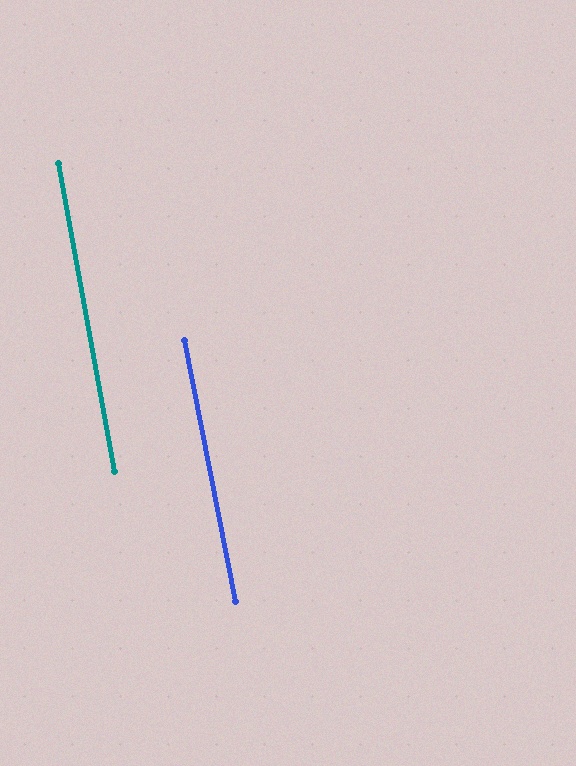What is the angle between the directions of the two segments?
Approximately 1 degree.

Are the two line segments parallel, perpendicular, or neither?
Parallel — their directions differ by only 0.6°.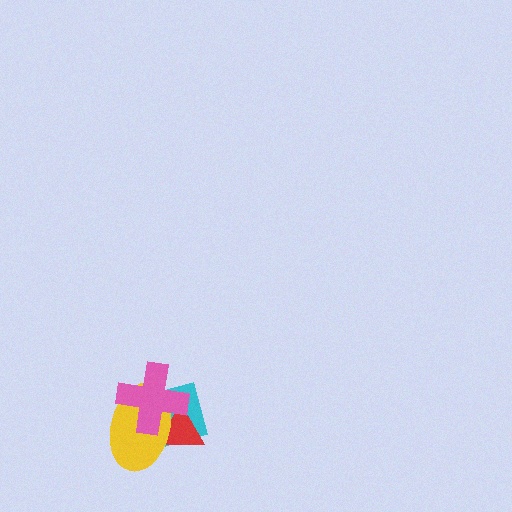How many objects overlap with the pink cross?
3 objects overlap with the pink cross.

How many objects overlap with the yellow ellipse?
3 objects overlap with the yellow ellipse.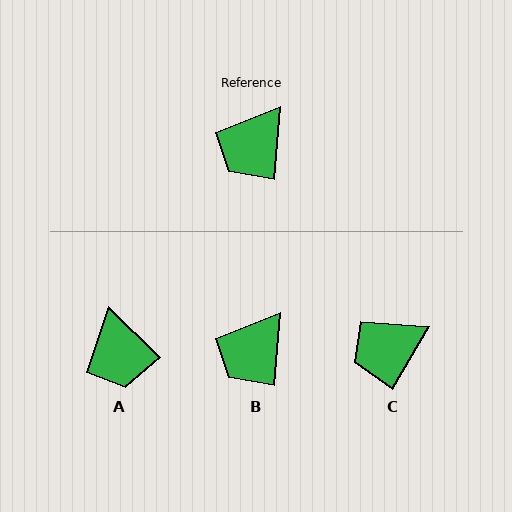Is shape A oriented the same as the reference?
No, it is off by about 51 degrees.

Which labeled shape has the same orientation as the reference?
B.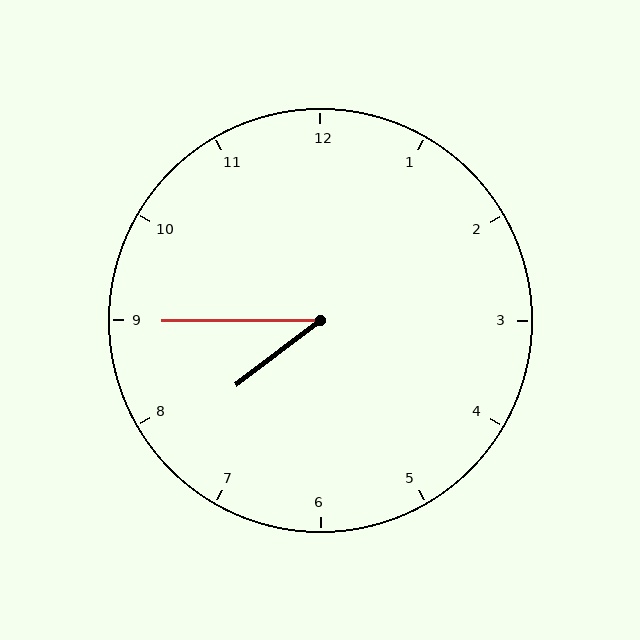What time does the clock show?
7:45.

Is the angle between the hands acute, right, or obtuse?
It is acute.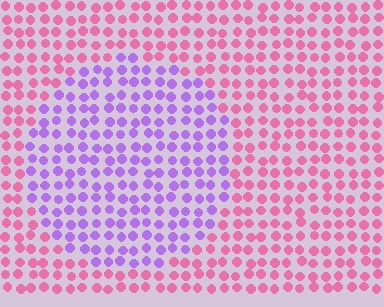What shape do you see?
I see a circle.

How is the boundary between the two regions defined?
The boundary is defined purely by a slight shift in hue (about 57 degrees). Spacing, size, and orientation are identical on both sides.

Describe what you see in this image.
The image is filled with small pink elements in a uniform arrangement. A circle-shaped region is visible where the elements are tinted to a slightly different hue, forming a subtle color boundary.